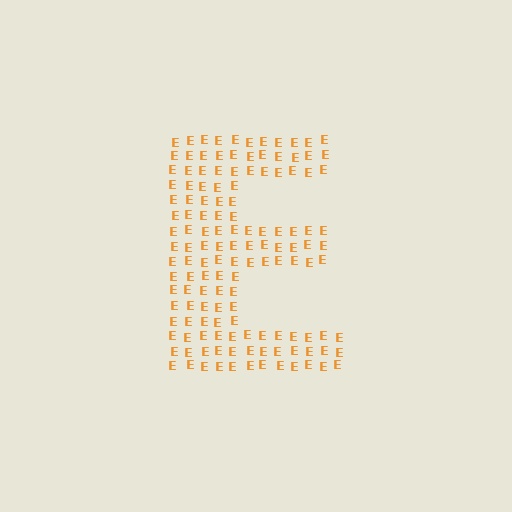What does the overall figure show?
The overall figure shows the letter E.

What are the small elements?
The small elements are letter E's.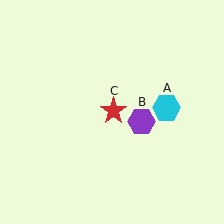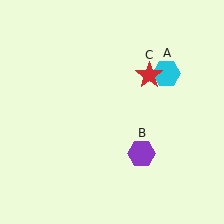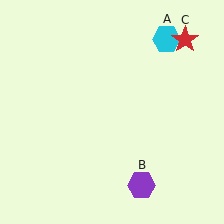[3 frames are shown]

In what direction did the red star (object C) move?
The red star (object C) moved up and to the right.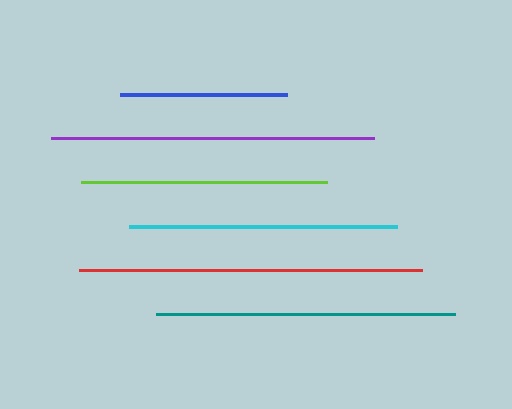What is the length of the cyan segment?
The cyan segment is approximately 268 pixels long.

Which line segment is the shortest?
The blue line is the shortest at approximately 167 pixels.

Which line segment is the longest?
The red line is the longest at approximately 342 pixels.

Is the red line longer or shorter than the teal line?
The red line is longer than the teal line.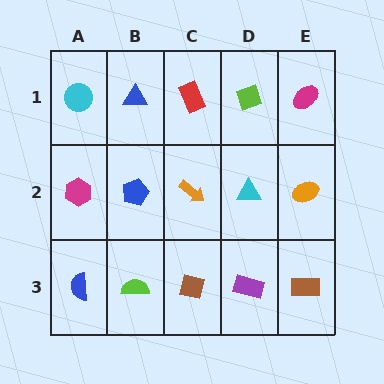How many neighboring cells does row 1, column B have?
3.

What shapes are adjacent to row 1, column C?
An orange arrow (row 2, column C), a blue triangle (row 1, column B), a lime diamond (row 1, column D).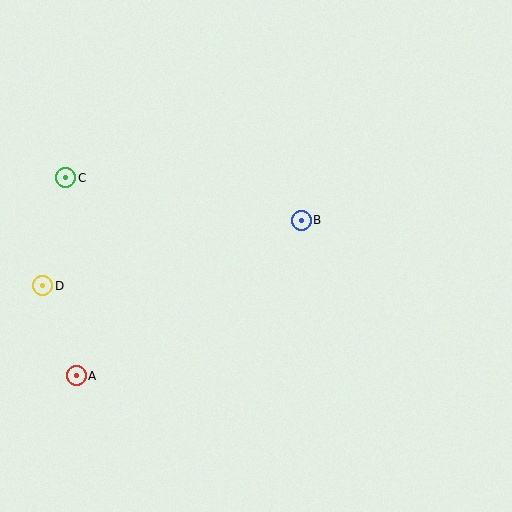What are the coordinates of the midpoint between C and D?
The midpoint between C and D is at (54, 232).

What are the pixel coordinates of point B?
Point B is at (301, 220).